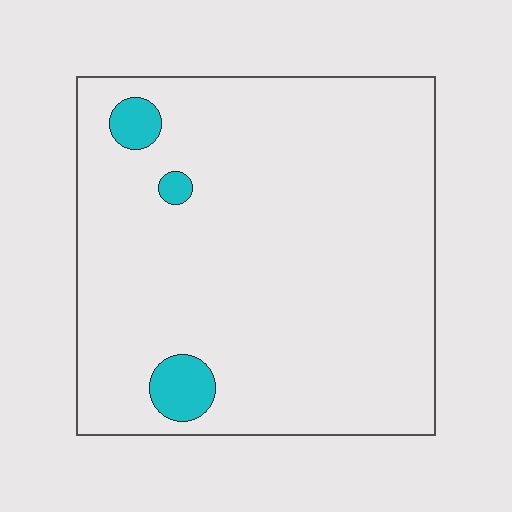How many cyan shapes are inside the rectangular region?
3.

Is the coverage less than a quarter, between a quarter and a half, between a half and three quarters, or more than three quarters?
Less than a quarter.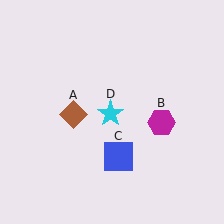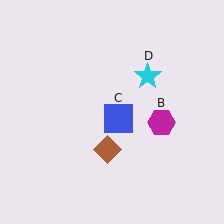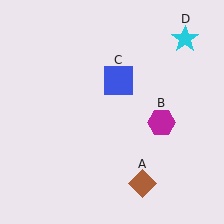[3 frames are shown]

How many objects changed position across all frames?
3 objects changed position: brown diamond (object A), blue square (object C), cyan star (object D).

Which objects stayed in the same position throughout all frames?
Magenta hexagon (object B) remained stationary.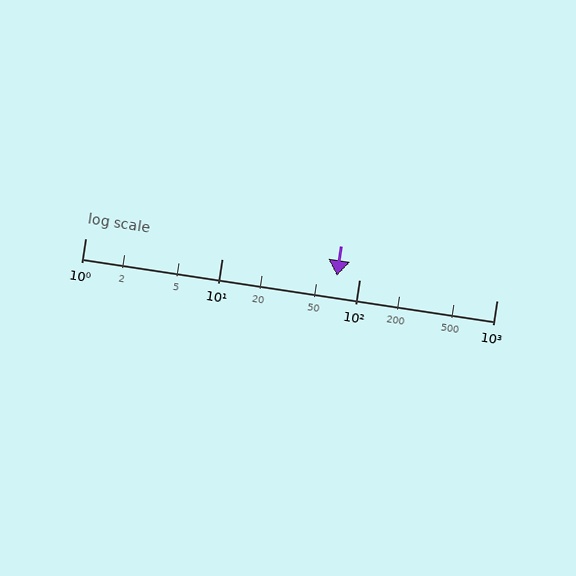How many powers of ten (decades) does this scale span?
The scale spans 3 decades, from 1 to 1000.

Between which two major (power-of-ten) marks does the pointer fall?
The pointer is between 10 and 100.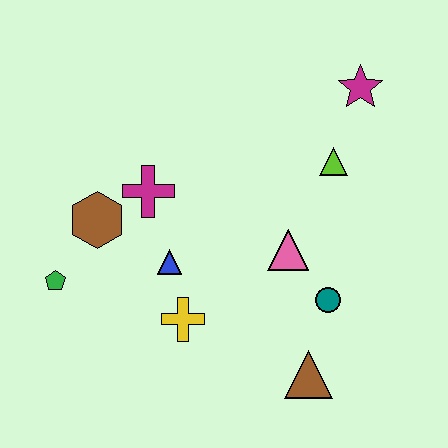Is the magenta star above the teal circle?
Yes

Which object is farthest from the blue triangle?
The magenta star is farthest from the blue triangle.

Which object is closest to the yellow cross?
The blue triangle is closest to the yellow cross.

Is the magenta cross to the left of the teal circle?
Yes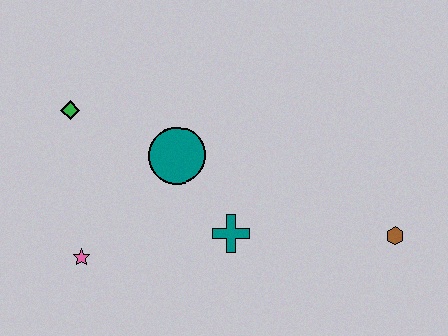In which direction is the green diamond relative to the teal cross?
The green diamond is to the left of the teal cross.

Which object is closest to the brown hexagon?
The teal cross is closest to the brown hexagon.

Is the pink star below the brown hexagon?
Yes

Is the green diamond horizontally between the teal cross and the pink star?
No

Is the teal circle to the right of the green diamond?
Yes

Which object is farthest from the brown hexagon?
The green diamond is farthest from the brown hexagon.